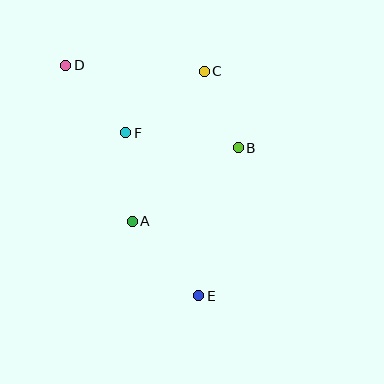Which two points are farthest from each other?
Points D and E are farthest from each other.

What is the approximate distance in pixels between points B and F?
The distance between B and F is approximately 114 pixels.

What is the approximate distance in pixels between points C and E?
The distance between C and E is approximately 225 pixels.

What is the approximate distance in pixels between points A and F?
The distance between A and F is approximately 88 pixels.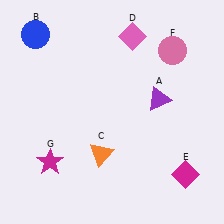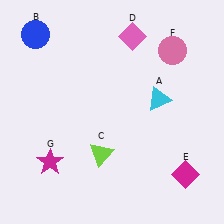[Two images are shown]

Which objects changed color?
A changed from purple to cyan. C changed from orange to lime.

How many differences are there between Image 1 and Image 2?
There are 2 differences between the two images.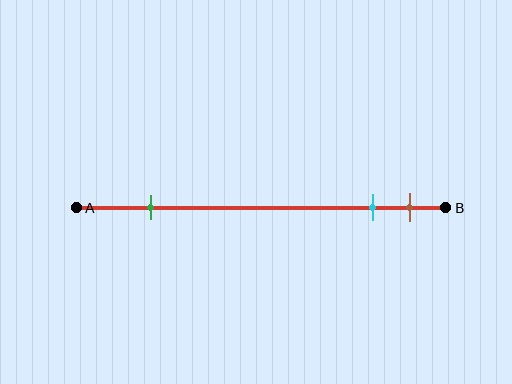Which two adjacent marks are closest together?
The cyan and brown marks are the closest adjacent pair.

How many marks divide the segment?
There are 3 marks dividing the segment.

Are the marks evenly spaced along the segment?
No, the marks are not evenly spaced.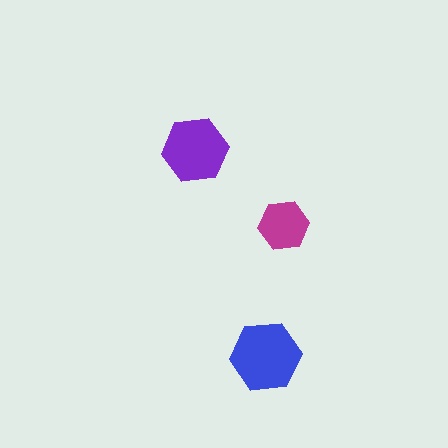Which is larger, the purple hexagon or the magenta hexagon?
The purple one.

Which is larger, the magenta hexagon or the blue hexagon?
The blue one.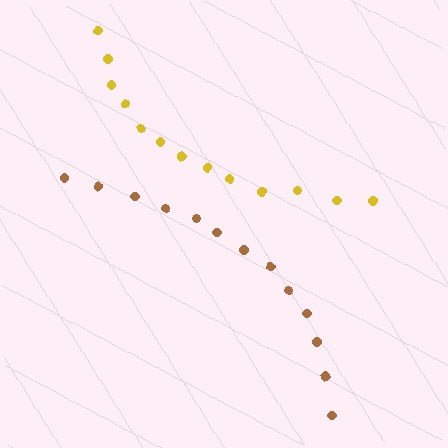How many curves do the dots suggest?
There are 2 distinct paths.